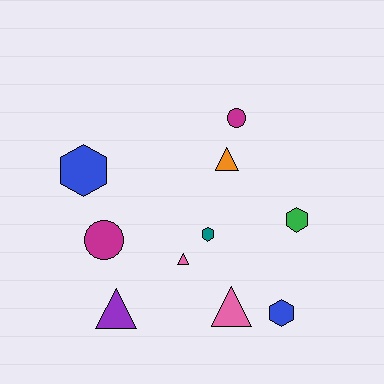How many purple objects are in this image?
There is 1 purple object.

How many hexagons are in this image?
There are 4 hexagons.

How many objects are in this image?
There are 10 objects.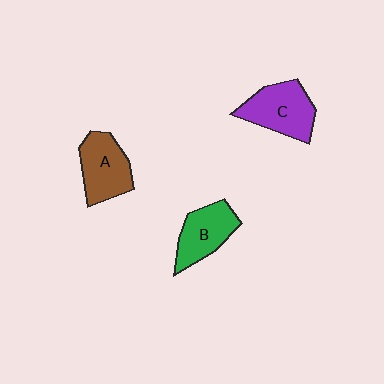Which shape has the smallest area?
Shape B (green).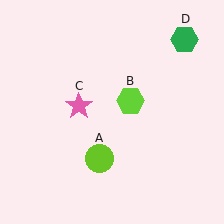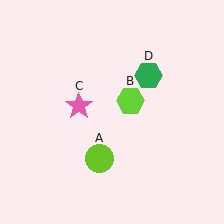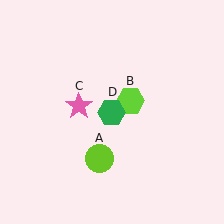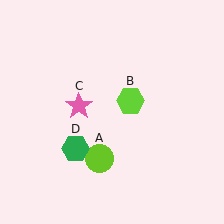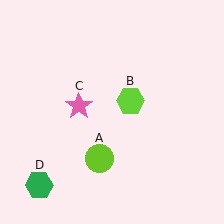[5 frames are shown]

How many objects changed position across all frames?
1 object changed position: green hexagon (object D).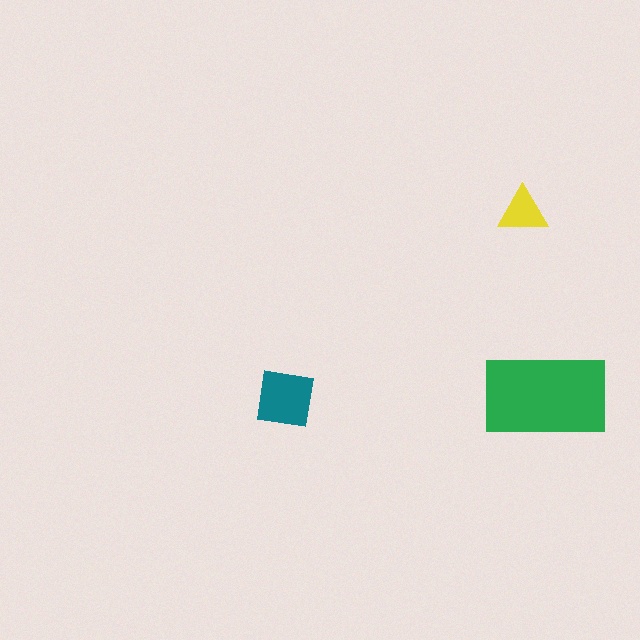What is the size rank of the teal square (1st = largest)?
2nd.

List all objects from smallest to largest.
The yellow triangle, the teal square, the green rectangle.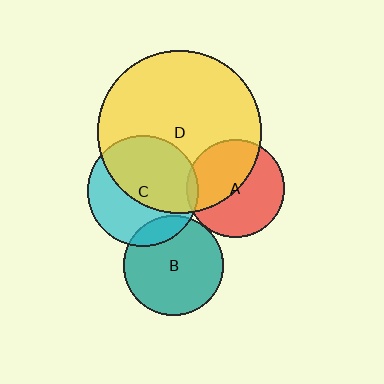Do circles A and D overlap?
Yes.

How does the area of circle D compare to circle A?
Approximately 2.8 times.